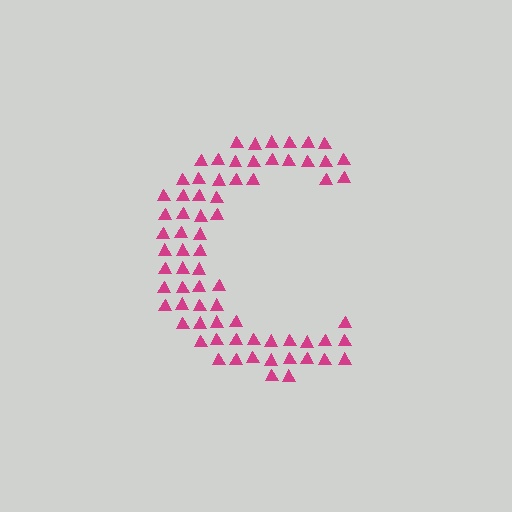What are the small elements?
The small elements are triangles.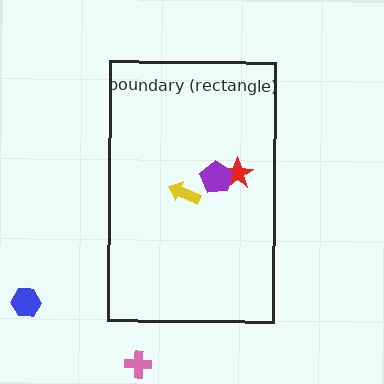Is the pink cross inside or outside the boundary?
Outside.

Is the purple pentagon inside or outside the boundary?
Inside.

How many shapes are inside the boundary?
3 inside, 2 outside.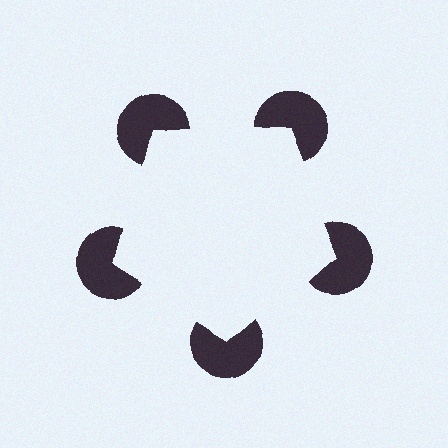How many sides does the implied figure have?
5 sides.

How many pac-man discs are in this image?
There are 5 — one at each vertex of the illusory pentagon.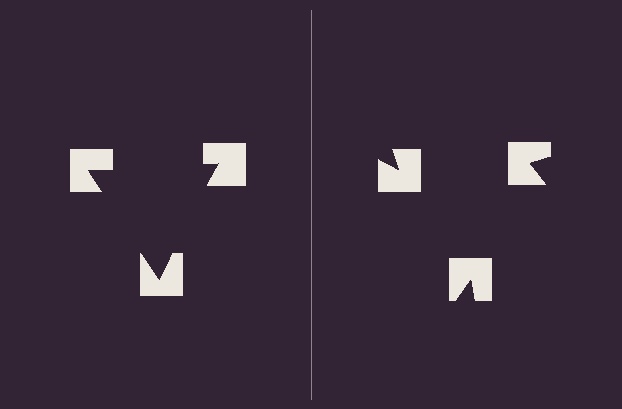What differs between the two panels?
The notched squares are positioned identically on both sides; only the wedge orientations differ. On the left they align to a triangle; on the right they are misaligned.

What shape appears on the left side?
An illusory triangle.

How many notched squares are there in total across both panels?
6 — 3 on each side.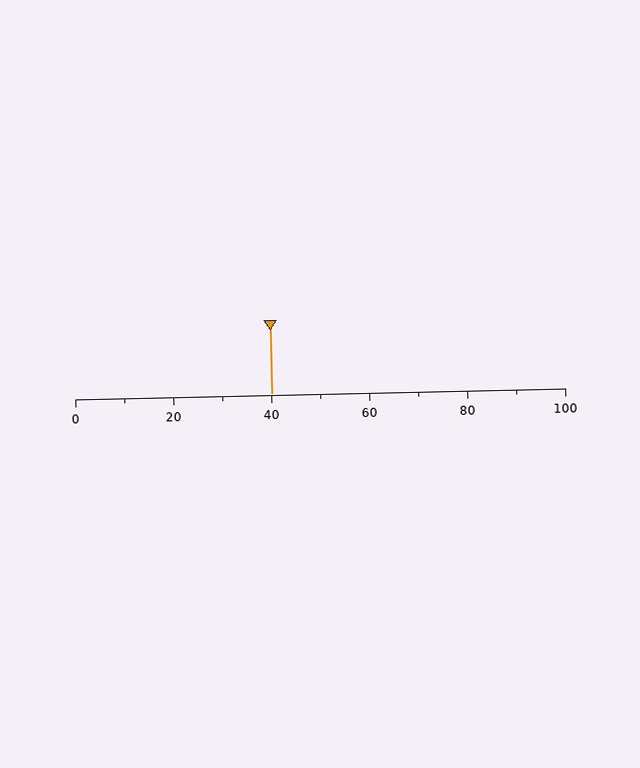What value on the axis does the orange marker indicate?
The marker indicates approximately 40.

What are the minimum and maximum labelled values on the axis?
The axis runs from 0 to 100.